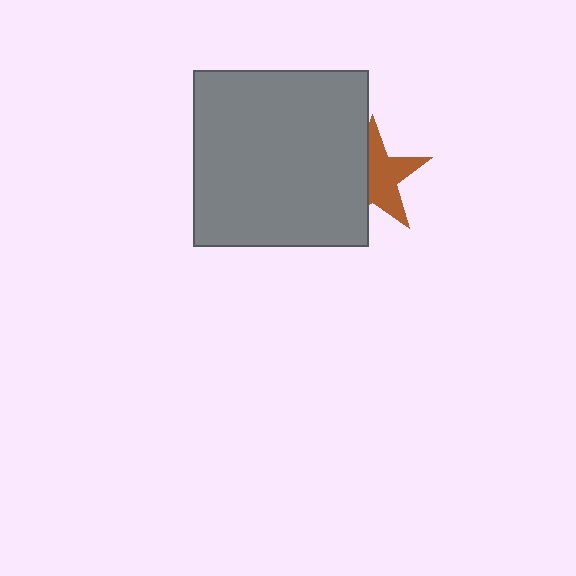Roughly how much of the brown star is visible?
About half of it is visible (roughly 55%).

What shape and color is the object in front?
The object in front is a gray rectangle.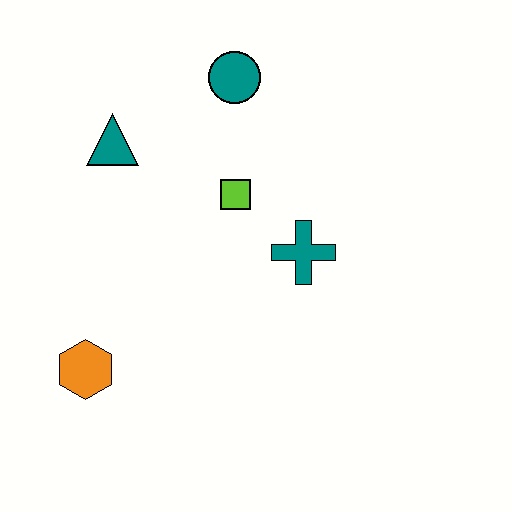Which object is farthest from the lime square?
The orange hexagon is farthest from the lime square.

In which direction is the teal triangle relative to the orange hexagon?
The teal triangle is above the orange hexagon.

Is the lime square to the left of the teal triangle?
No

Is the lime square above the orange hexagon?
Yes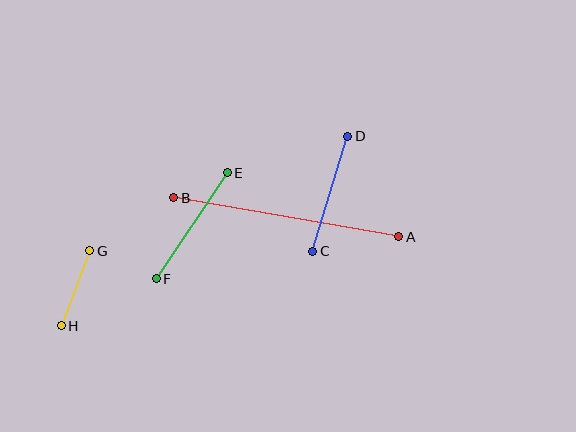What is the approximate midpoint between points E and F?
The midpoint is at approximately (192, 226) pixels.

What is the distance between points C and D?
The distance is approximately 120 pixels.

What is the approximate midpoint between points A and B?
The midpoint is at approximately (286, 217) pixels.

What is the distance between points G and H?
The distance is approximately 80 pixels.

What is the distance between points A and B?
The distance is approximately 229 pixels.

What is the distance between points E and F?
The distance is approximately 128 pixels.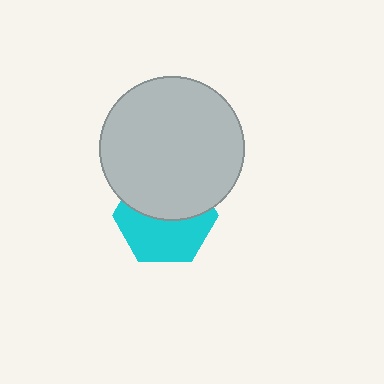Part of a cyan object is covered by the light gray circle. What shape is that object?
It is a hexagon.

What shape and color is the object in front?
The object in front is a light gray circle.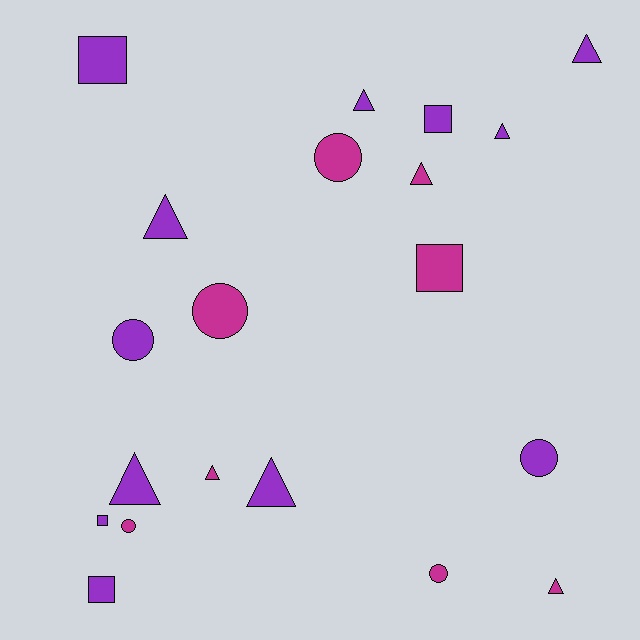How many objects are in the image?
There are 20 objects.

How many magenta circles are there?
There are 4 magenta circles.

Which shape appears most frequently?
Triangle, with 9 objects.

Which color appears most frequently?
Purple, with 12 objects.